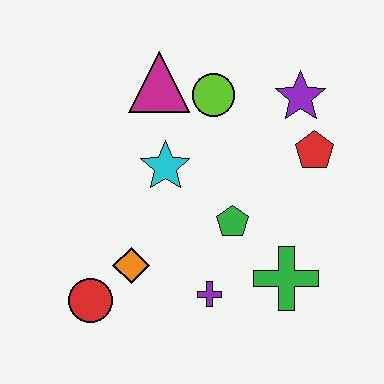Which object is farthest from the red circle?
The purple star is farthest from the red circle.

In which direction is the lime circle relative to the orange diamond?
The lime circle is above the orange diamond.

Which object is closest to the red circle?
The orange diamond is closest to the red circle.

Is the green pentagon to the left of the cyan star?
No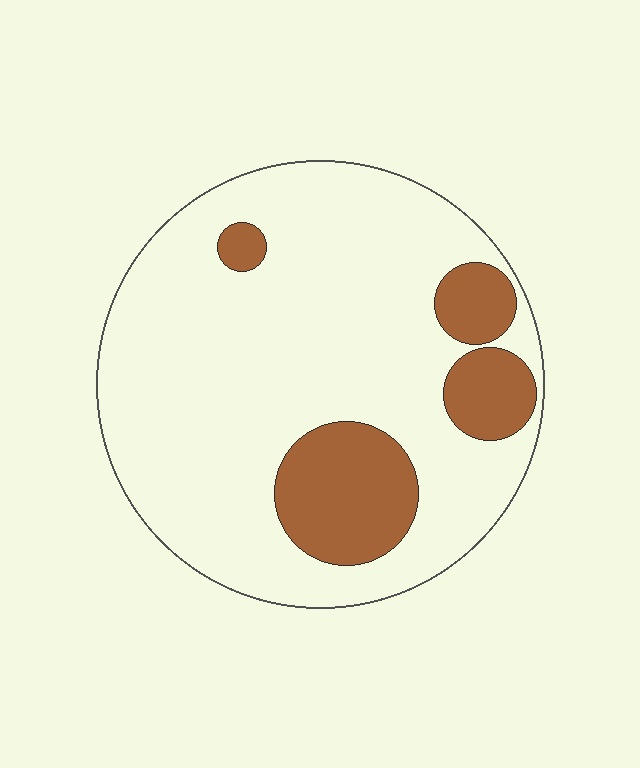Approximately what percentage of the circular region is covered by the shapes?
Approximately 20%.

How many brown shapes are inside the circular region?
4.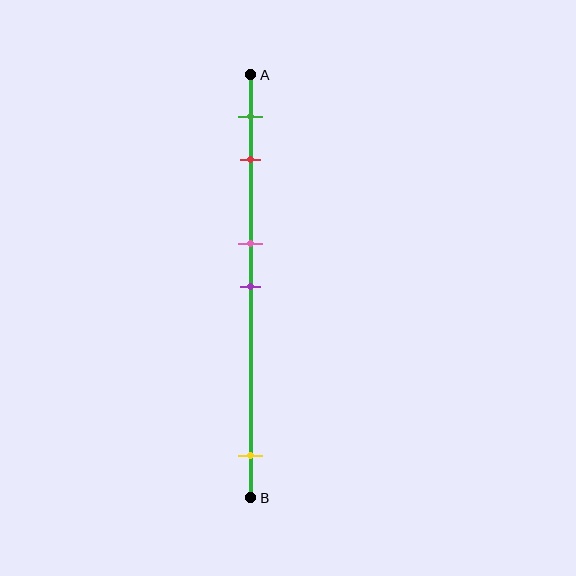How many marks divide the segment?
There are 5 marks dividing the segment.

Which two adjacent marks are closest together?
The pink and purple marks are the closest adjacent pair.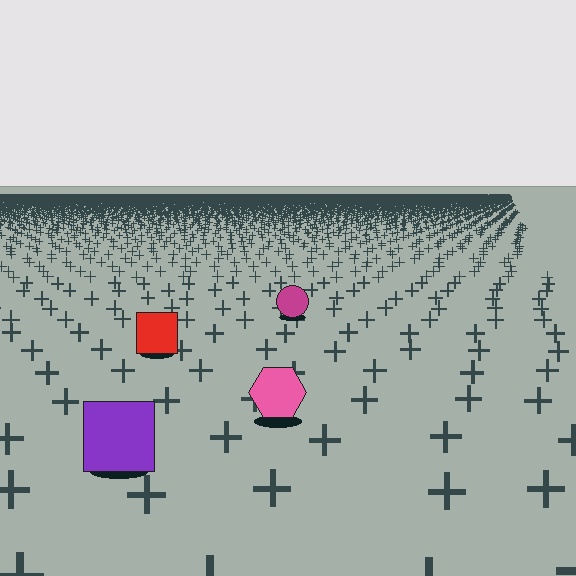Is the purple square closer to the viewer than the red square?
Yes. The purple square is closer — you can tell from the texture gradient: the ground texture is coarser near it.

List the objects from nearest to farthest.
From nearest to farthest: the purple square, the pink hexagon, the red square, the magenta circle.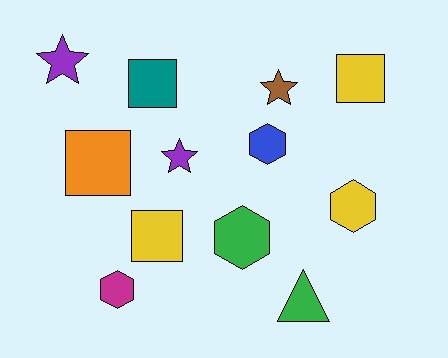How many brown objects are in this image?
There is 1 brown object.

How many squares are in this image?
There are 4 squares.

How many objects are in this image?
There are 12 objects.